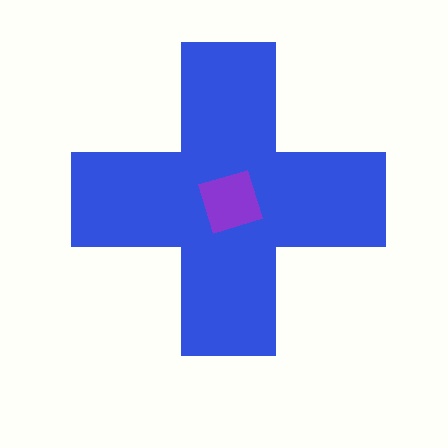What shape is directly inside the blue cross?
The purple square.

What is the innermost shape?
The purple square.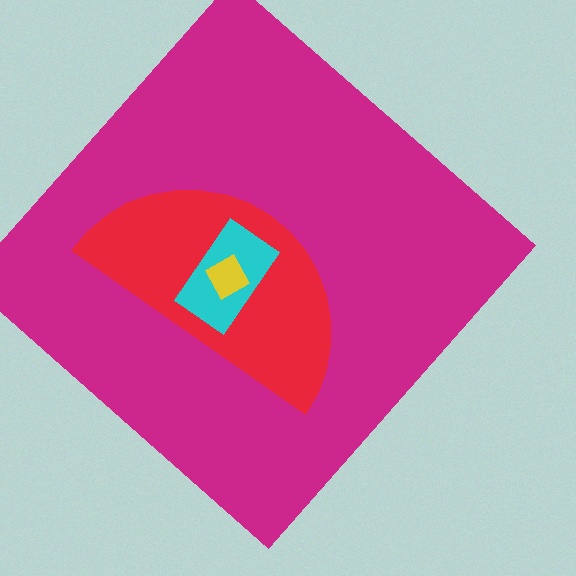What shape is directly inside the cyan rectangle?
The yellow diamond.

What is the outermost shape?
The magenta diamond.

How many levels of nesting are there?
4.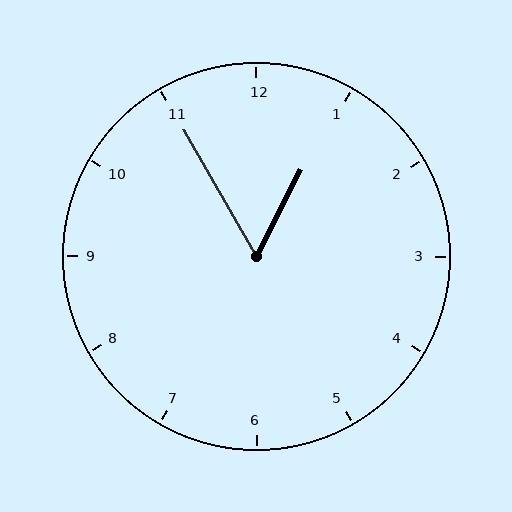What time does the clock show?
12:55.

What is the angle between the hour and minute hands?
Approximately 58 degrees.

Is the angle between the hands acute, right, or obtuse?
It is acute.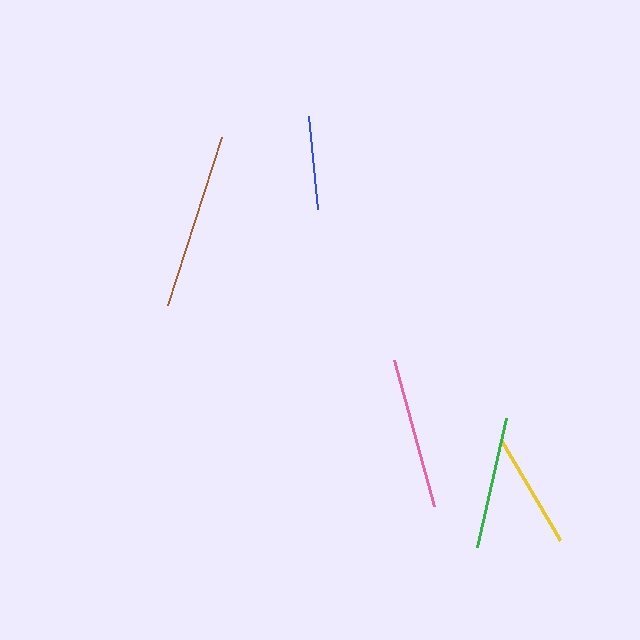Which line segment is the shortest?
The blue line is the shortest at approximately 93 pixels.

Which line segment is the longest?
The brown line is the longest at approximately 176 pixels.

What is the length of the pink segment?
The pink segment is approximately 152 pixels long.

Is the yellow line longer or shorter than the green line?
The green line is longer than the yellow line.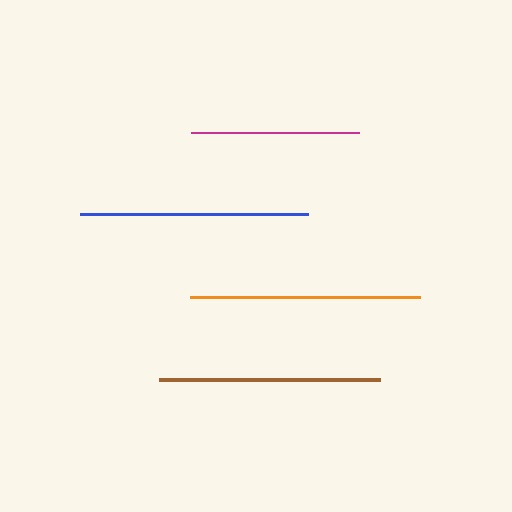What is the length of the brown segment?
The brown segment is approximately 221 pixels long.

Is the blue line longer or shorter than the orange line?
The orange line is longer than the blue line.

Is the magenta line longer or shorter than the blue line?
The blue line is longer than the magenta line.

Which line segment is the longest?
The orange line is the longest at approximately 230 pixels.